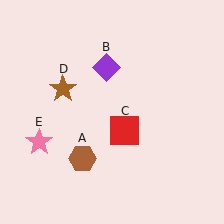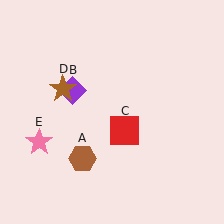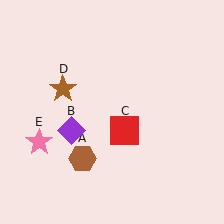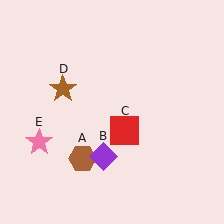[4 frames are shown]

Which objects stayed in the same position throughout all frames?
Brown hexagon (object A) and red square (object C) and brown star (object D) and pink star (object E) remained stationary.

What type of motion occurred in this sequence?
The purple diamond (object B) rotated counterclockwise around the center of the scene.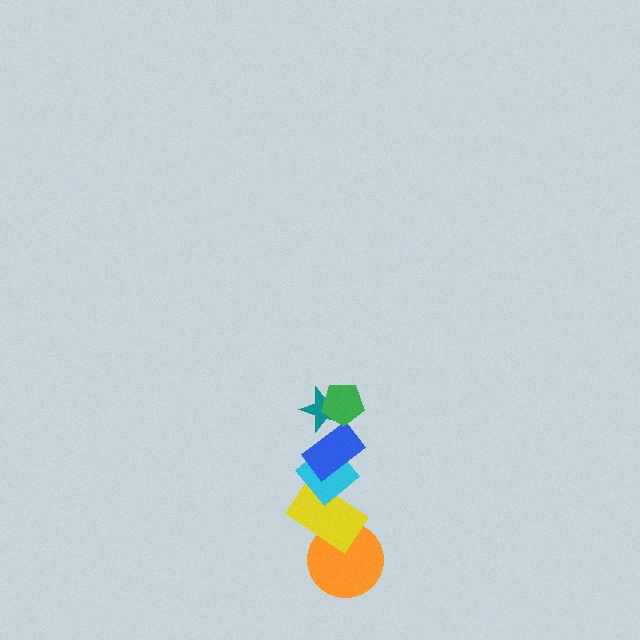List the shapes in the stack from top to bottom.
From top to bottom: the green pentagon, the teal star, the blue rectangle, the cyan diamond, the yellow rectangle, the orange circle.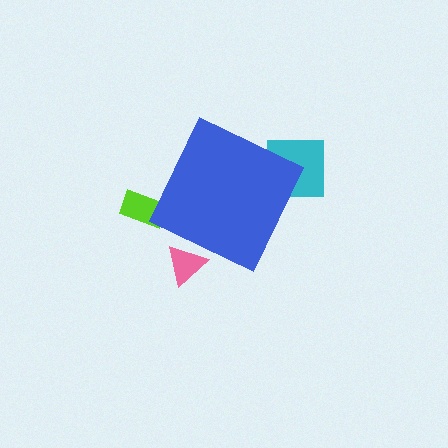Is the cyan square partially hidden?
Yes, the cyan square is partially hidden behind the blue diamond.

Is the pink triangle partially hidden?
Yes, the pink triangle is partially hidden behind the blue diamond.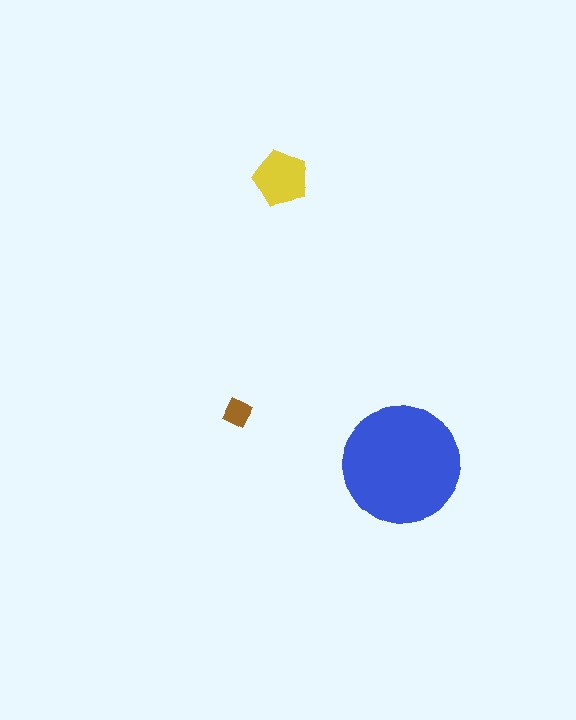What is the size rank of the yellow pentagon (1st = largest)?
2nd.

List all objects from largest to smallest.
The blue circle, the yellow pentagon, the brown diamond.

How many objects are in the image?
There are 3 objects in the image.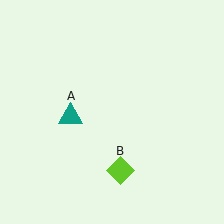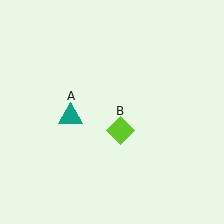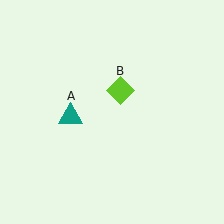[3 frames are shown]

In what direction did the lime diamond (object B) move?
The lime diamond (object B) moved up.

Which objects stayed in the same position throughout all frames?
Teal triangle (object A) remained stationary.